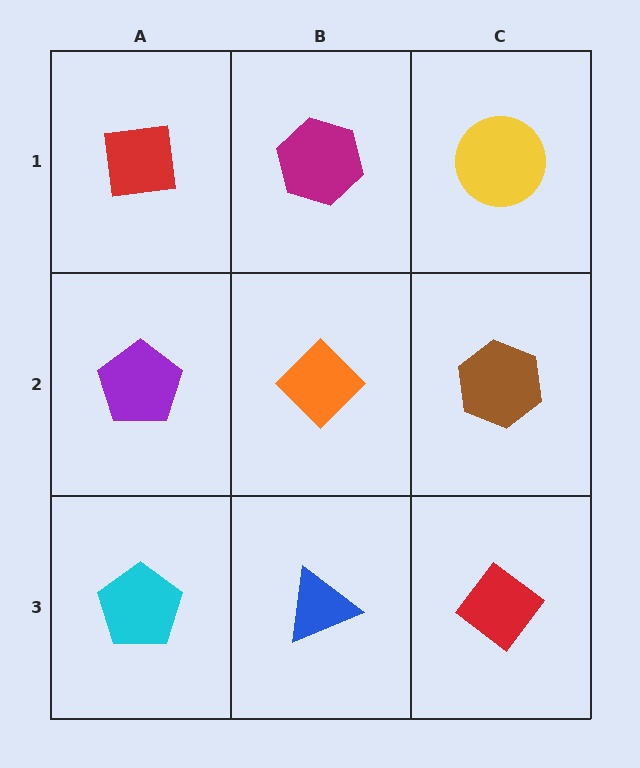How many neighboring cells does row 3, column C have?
2.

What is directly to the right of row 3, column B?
A red diamond.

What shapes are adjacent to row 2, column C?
A yellow circle (row 1, column C), a red diamond (row 3, column C), an orange diamond (row 2, column B).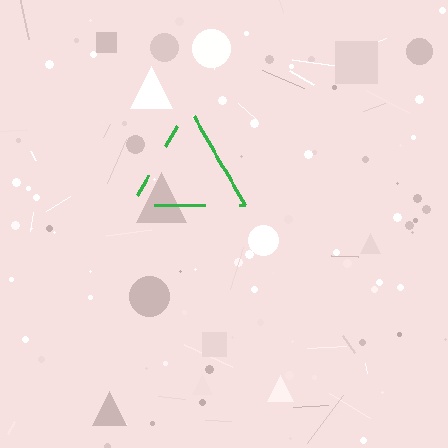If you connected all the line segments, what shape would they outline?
They would outline a triangle.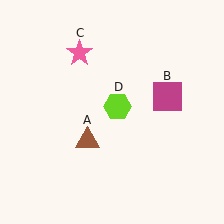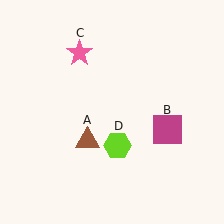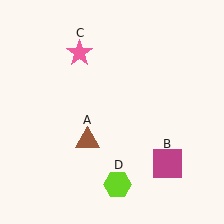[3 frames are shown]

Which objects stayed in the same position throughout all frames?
Brown triangle (object A) and pink star (object C) remained stationary.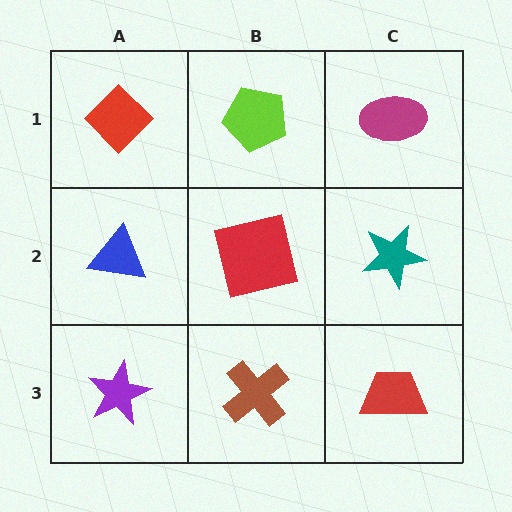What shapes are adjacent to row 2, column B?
A lime pentagon (row 1, column B), a brown cross (row 3, column B), a blue triangle (row 2, column A), a teal star (row 2, column C).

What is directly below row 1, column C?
A teal star.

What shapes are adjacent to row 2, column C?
A magenta ellipse (row 1, column C), a red trapezoid (row 3, column C), a red square (row 2, column B).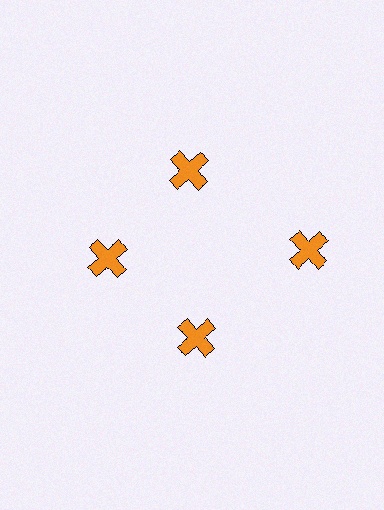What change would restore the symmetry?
The symmetry would be restored by moving it inward, back onto the ring so that all 4 crosses sit at equal angles and equal distance from the center.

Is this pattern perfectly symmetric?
No. The 4 orange crosses are arranged in a ring, but one element near the 3 o'clock position is pushed outward from the center, breaking the 4-fold rotational symmetry.